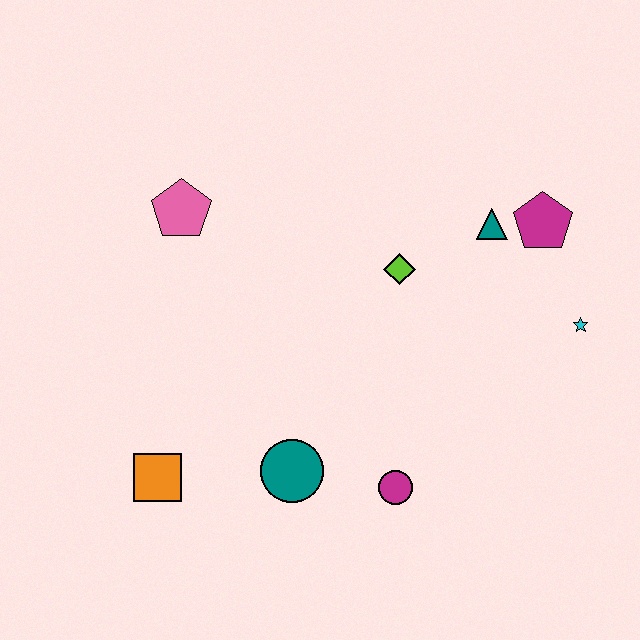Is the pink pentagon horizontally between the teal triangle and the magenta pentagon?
No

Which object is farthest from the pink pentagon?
The cyan star is farthest from the pink pentagon.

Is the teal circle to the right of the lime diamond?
No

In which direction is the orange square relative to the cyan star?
The orange square is to the left of the cyan star.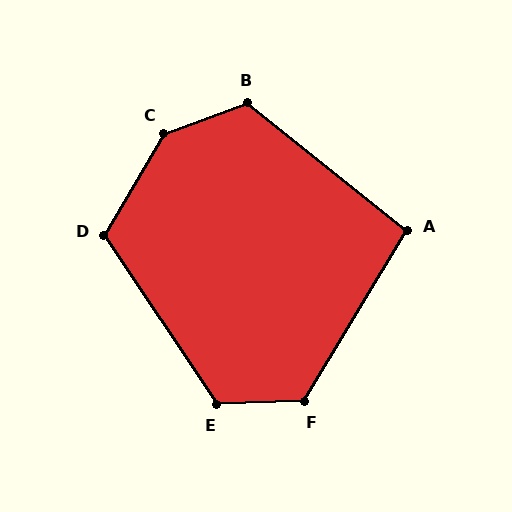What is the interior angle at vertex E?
Approximately 122 degrees (obtuse).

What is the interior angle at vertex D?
Approximately 116 degrees (obtuse).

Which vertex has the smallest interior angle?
A, at approximately 98 degrees.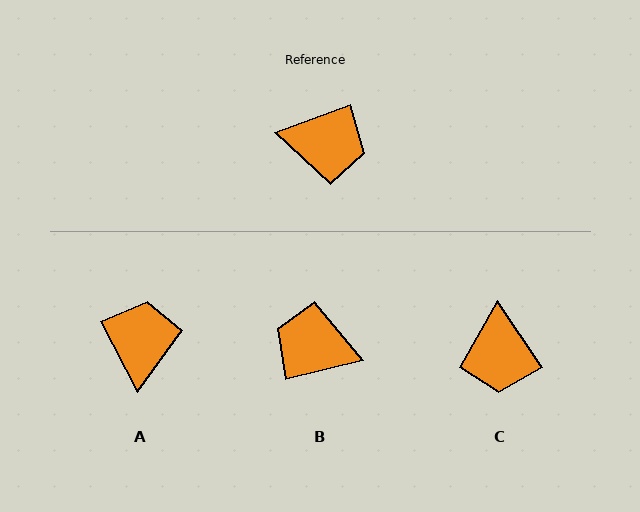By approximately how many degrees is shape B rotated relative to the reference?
Approximately 173 degrees counter-clockwise.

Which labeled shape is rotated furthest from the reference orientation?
B, about 173 degrees away.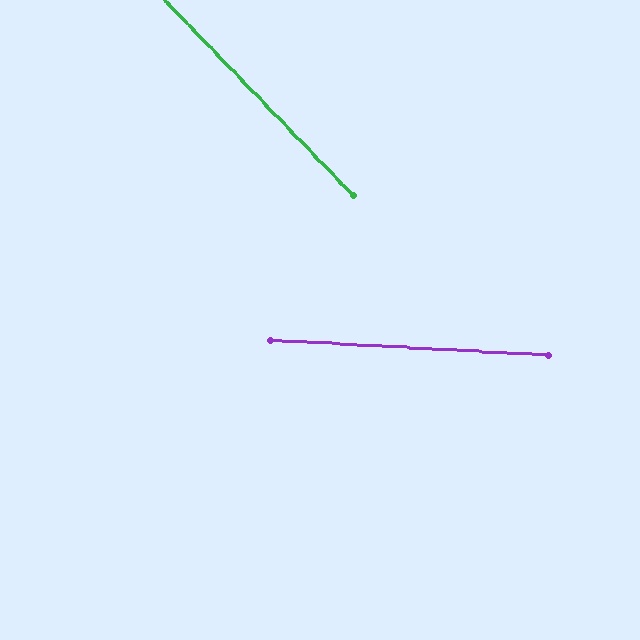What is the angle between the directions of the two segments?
Approximately 43 degrees.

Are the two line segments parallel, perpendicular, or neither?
Neither parallel nor perpendicular — they differ by about 43°.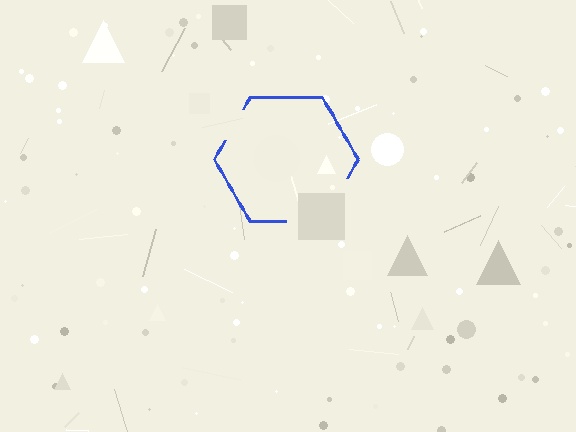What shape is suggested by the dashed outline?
The dashed outline suggests a hexagon.